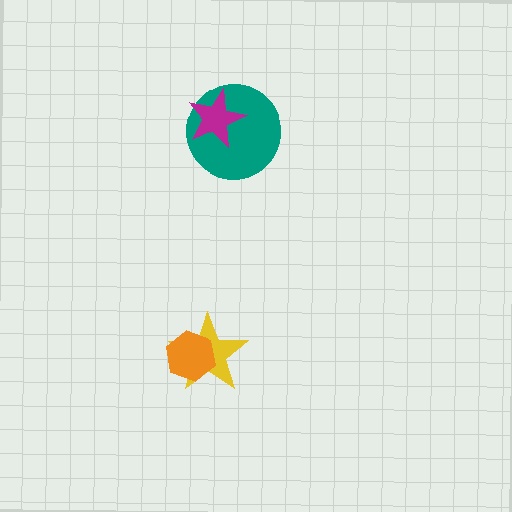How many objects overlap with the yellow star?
1 object overlaps with the yellow star.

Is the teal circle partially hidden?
Yes, it is partially covered by another shape.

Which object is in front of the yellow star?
The orange hexagon is in front of the yellow star.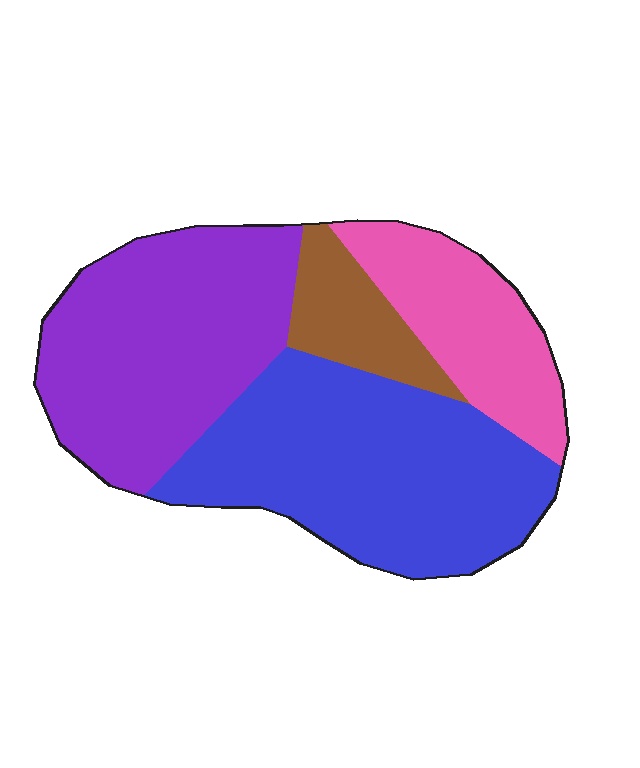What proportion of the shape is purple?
Purple covers about 35% of the shape.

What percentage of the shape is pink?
Pink covers about 20% of the shape.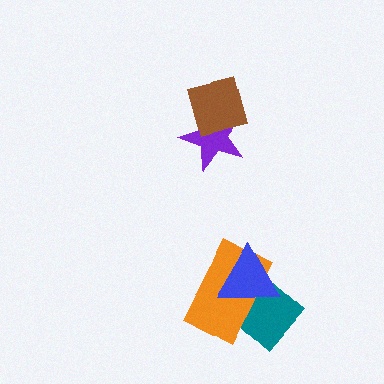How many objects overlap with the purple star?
1 object overlaps with the purple star.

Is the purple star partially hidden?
Yes, it is partially covered by another shape.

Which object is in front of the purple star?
The brown square is in front of the purple star.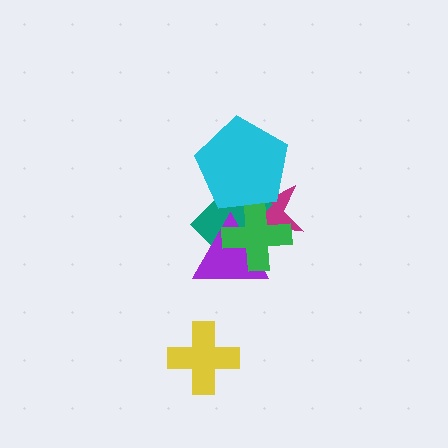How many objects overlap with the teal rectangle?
4 objects overlap with the teal rectangle.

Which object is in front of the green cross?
The cyan pentagon is in front of the green cross.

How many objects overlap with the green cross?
4 objects overlap with the green cross.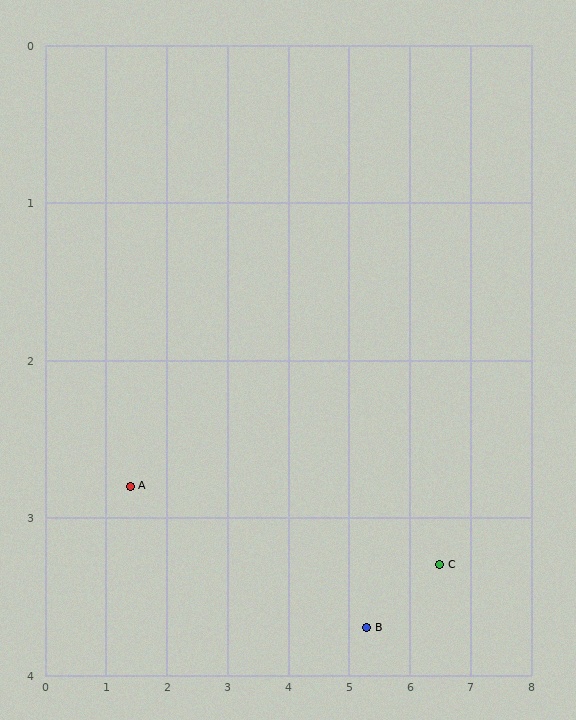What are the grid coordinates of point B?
Point B is at approximately (5.3, 3.7).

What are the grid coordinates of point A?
Point A is at approximately (1.4, 2.8).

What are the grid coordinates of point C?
Point C is at approximately (6.5, 3.3).